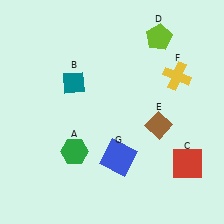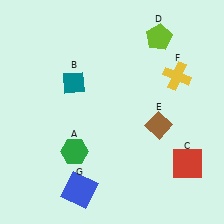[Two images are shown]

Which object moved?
The blue square (G) moved left.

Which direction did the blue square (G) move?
The blue square (G) moved left.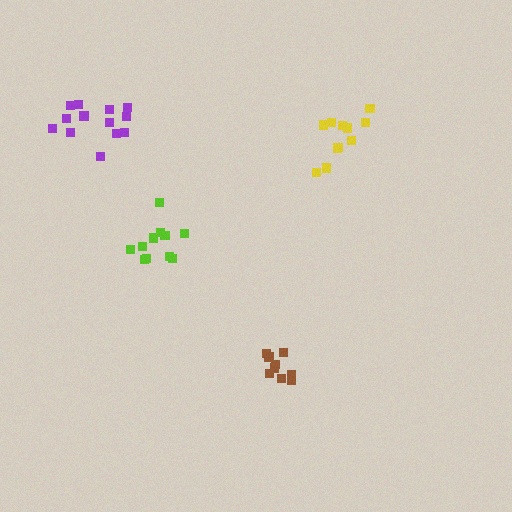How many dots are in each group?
Group 1: 9 dots, Group 2: 13 dots, Group 3: 11 dots, Group 4: 11 dots (44 total).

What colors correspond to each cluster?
The clusters are colored: brown, purple, lime, yellow.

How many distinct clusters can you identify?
There are 4 distinct clusters.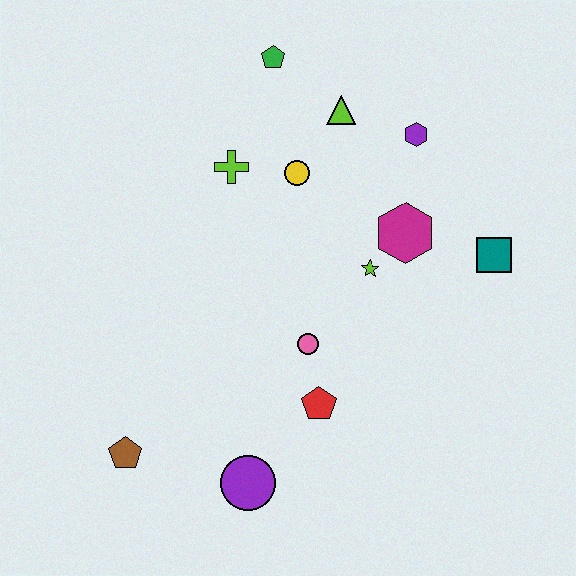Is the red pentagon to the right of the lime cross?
Yes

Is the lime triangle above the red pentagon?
Yes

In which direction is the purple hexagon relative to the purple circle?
The purple hexagon is above the purple circle.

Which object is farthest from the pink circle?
The green pentagon is farthest from the pink circle.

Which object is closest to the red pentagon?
The pink circle is closest to the red pentagon.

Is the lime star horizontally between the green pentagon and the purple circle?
No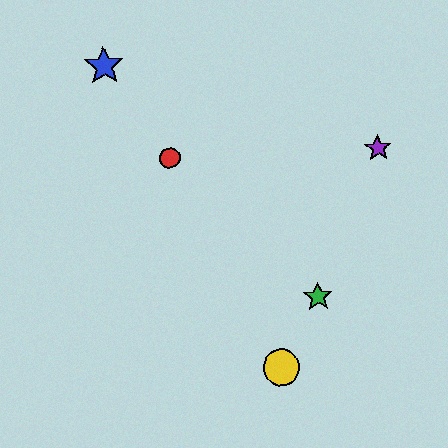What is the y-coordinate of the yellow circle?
The yellow circle is at y≈367.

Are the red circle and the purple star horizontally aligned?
Yes, both are at y≈158.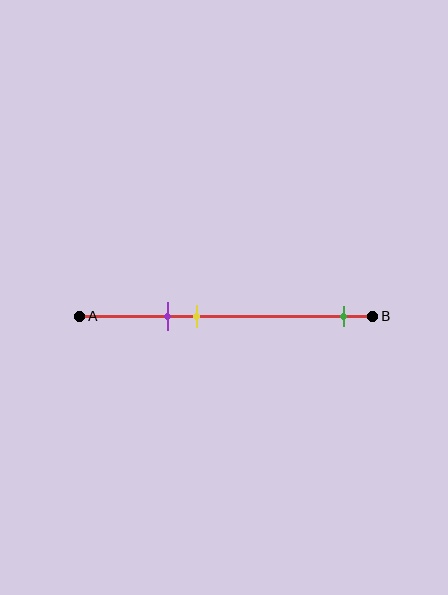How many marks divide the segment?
There are 3 marks dividing the segment.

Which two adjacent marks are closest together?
The purple and yellow marks are the closest adjacent pair.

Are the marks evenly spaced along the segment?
No, the marks are not evenly spaced.